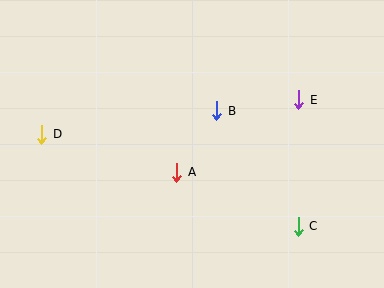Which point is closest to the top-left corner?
Point D is closest to the top-left corner.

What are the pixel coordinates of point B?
Point B is at (217, 111).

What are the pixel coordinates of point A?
Point A is at (177, 172).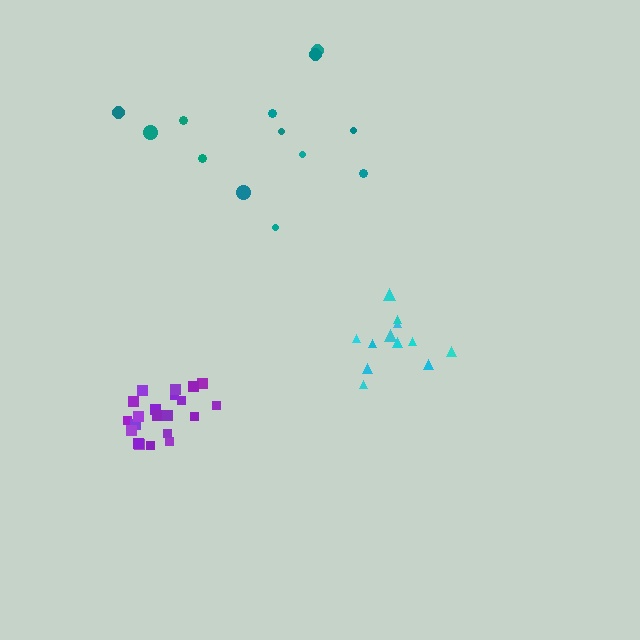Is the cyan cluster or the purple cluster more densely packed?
Purple.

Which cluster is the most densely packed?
Purple.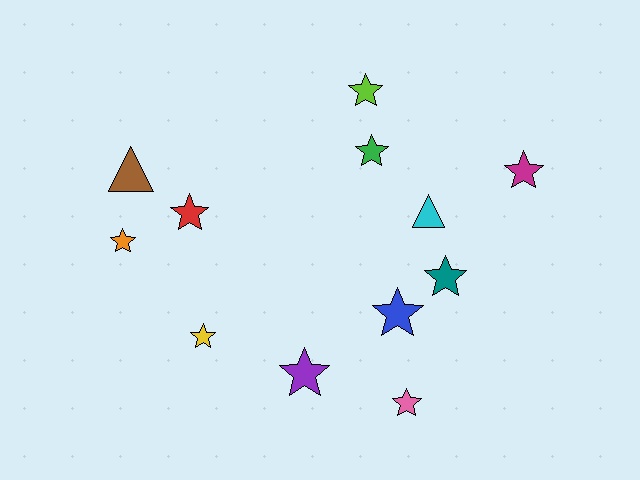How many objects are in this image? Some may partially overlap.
There are 12 objects.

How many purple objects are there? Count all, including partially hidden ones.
There is 1 purple object.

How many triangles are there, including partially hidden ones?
There are 2 triangles.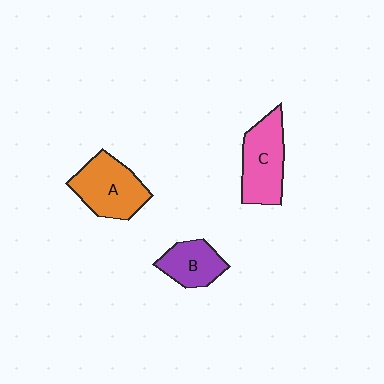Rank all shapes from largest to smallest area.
From largest to smallest: A (orange), C (pink), B (purple).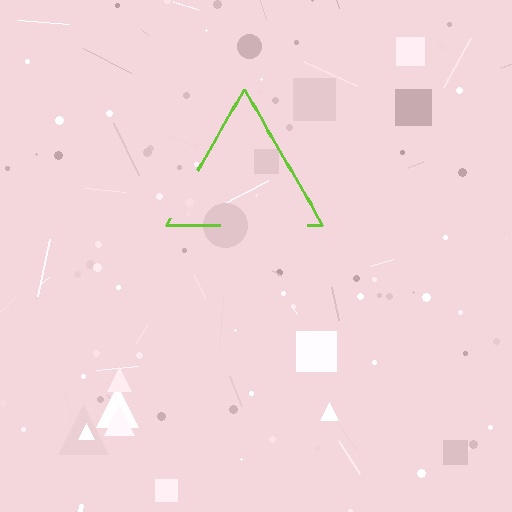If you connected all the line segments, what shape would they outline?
They would outline a triangle.